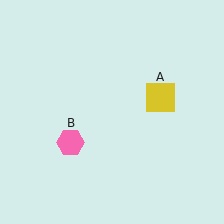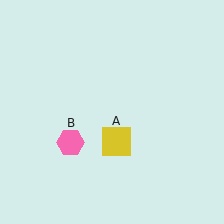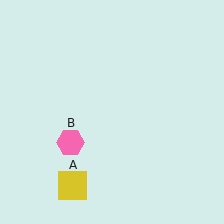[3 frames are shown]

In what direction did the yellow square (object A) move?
The yellow square (object A) moved down and to the left.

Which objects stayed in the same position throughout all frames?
Pink hexagon (object B) remained stationary.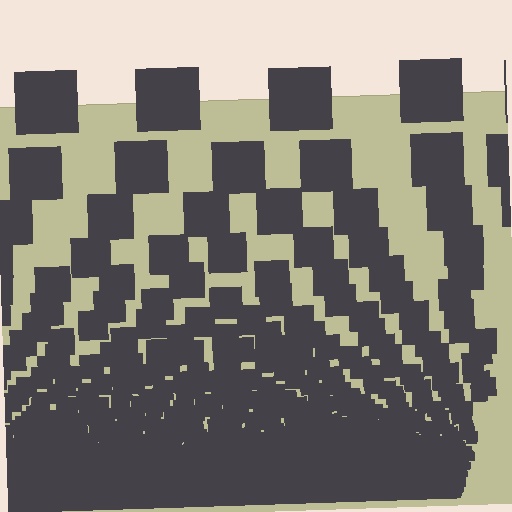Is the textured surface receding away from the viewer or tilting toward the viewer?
The surface appears to tilt toward the viewer. Texture elements get larger and sparser toward the top.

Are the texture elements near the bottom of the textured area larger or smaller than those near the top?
Smaller. The gradient is inverted — elements near the bottom are smaller and denser.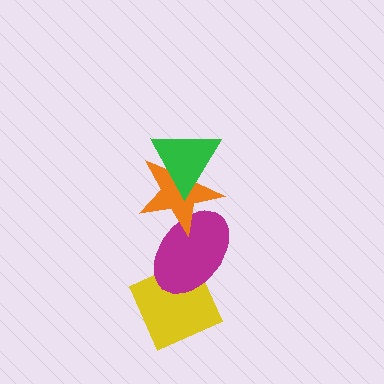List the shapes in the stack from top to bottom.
From top to bottom: the green triangle, the orange star, the magenta ellipse, the yellow diamond.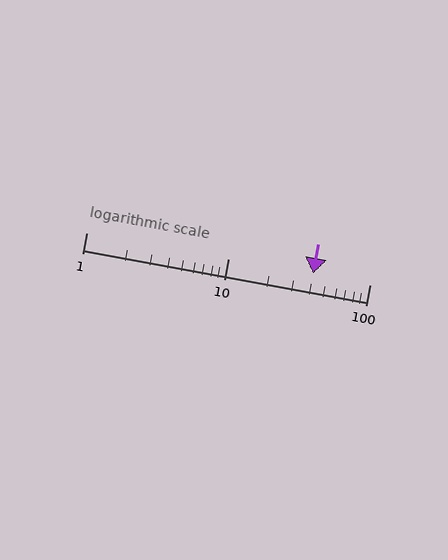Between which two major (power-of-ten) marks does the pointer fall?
The pointer is between 10 and 100.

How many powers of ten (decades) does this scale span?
The scale spans 2 decades, from 1 to 100.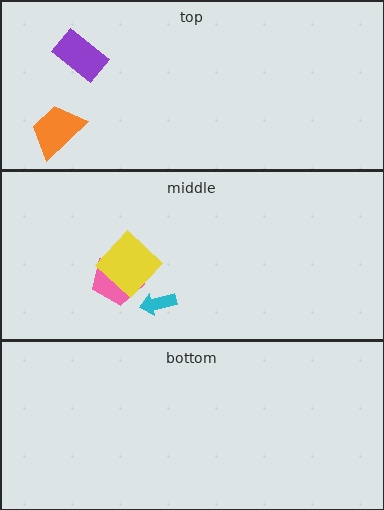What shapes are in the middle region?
The pink pentagon, the yellow diamond, the cyan arrow.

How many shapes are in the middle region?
3.